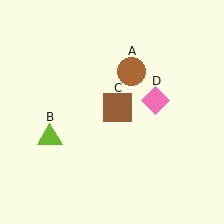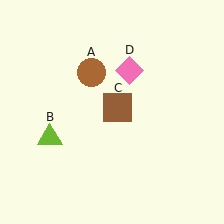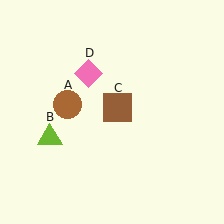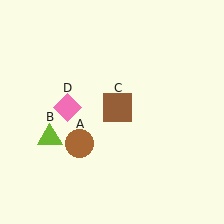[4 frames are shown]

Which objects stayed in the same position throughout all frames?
Lime triangle (object B) and brown square (object C) remained stationary.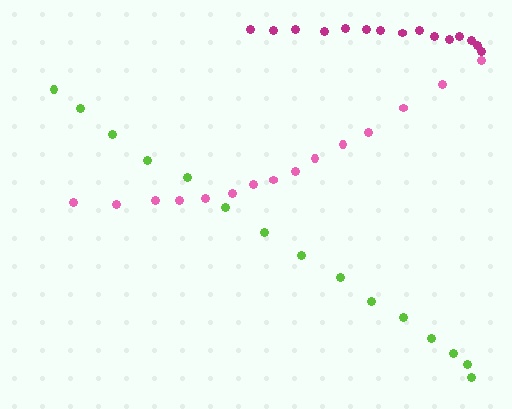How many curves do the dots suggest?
There are 3 distinct paths.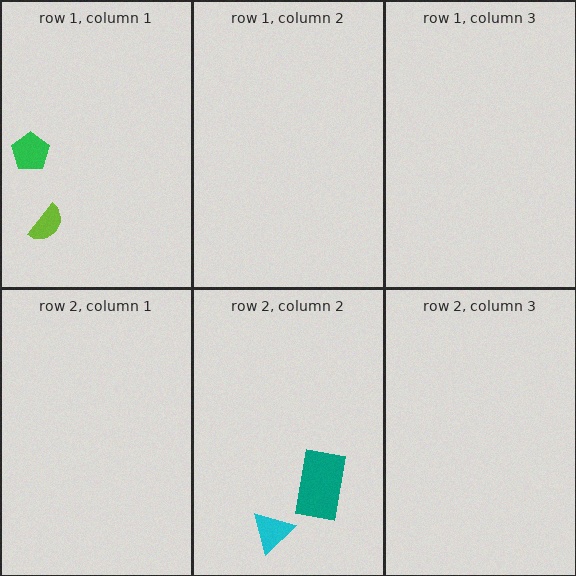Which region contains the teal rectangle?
The row 2, column 2 region.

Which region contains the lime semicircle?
The row 1, column 1 region.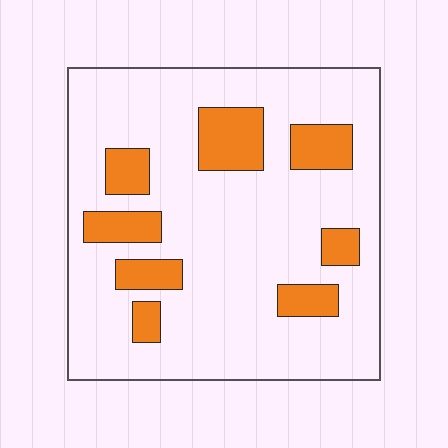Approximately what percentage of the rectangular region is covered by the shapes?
Approximately 20%.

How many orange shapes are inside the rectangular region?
8.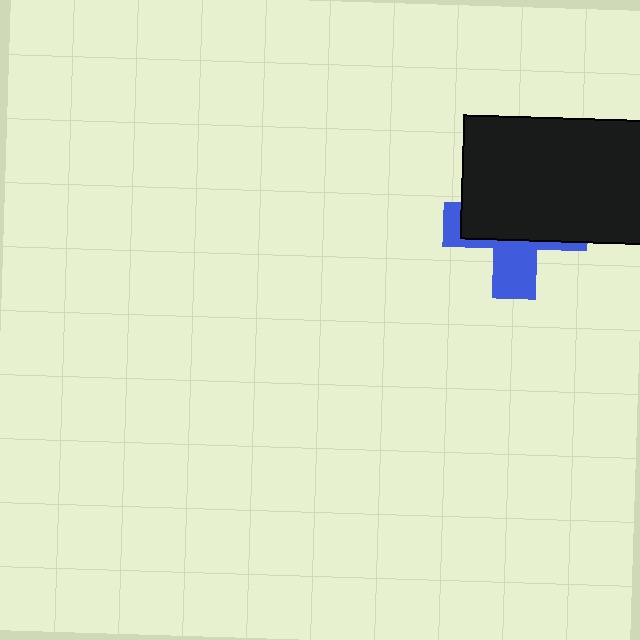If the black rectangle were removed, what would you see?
You would see the complete blue cross.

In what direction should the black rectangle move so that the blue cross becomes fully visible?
The black rectangle should move up. That is the shortest direction to clear the overlap and leave the blue cross fully visible.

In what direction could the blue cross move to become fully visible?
The blue cross could move down. That would shift it out from behind the black rectangle entirely.